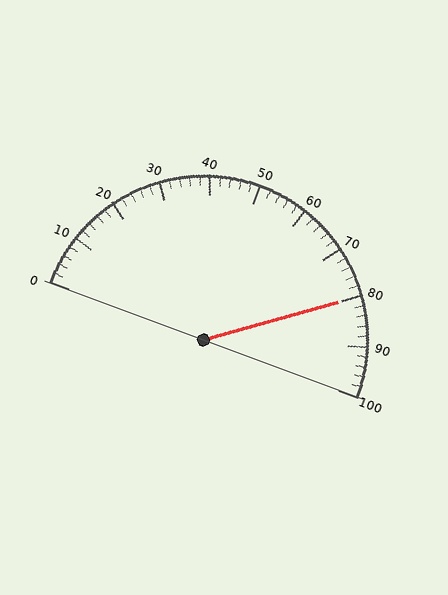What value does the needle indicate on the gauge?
The needle indicates approximately 80.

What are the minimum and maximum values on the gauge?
The gauge ranges from 0 to 100.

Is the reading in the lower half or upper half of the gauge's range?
The reading is in the upper half of the range (0 to 100).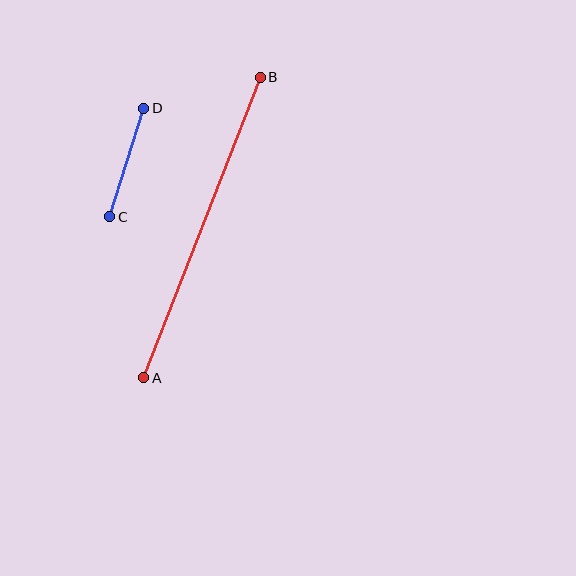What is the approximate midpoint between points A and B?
The midpoint is at approximately (202, 227) pixels.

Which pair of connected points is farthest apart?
Points A and B are farthest apart.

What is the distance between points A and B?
The distance is approximately 322 pixels.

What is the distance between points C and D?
The distance is approximately 114 pixels.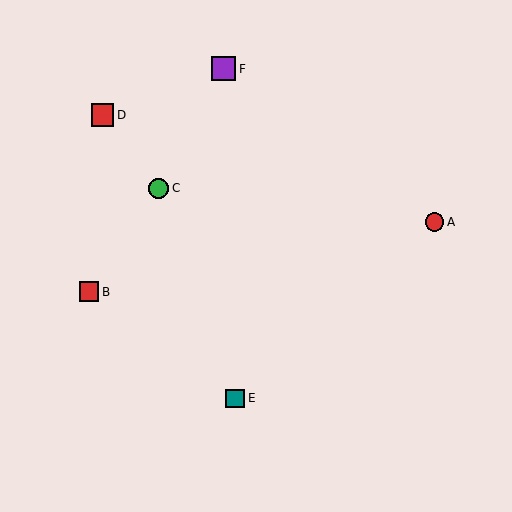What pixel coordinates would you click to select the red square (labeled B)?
Click at (89, 292) to select the red square B.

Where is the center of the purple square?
The center of the purple square is at (224, 69).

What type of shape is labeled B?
Shape B is a red square.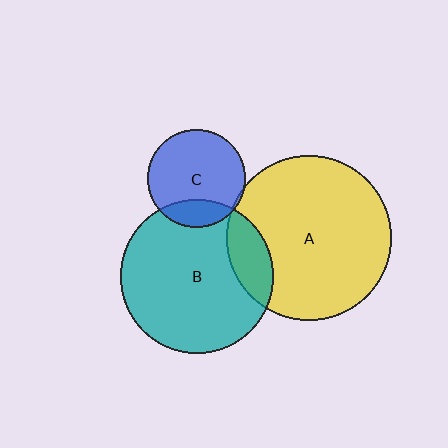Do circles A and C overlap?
Yes.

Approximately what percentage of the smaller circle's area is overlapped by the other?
Approximately 5%.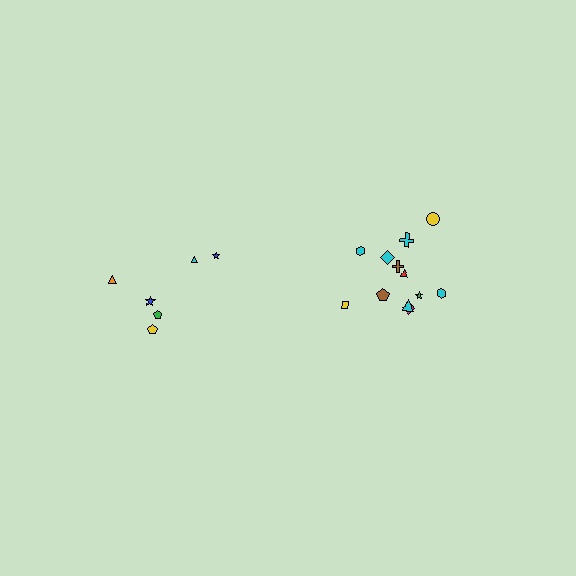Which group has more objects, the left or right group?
The right group.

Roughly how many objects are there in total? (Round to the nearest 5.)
Roughly 20 objects in total.